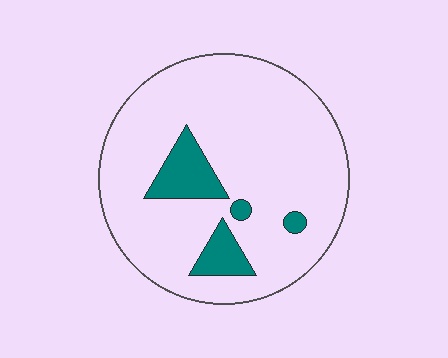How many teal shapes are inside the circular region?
4.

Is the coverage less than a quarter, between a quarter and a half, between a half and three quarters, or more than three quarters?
Less than a quarter.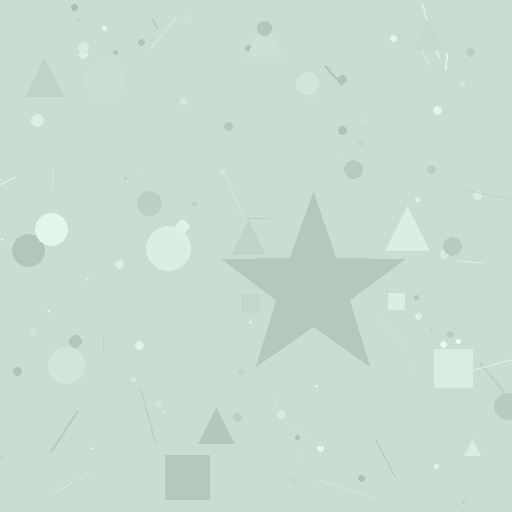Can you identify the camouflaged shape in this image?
The camouflaged shape is a star.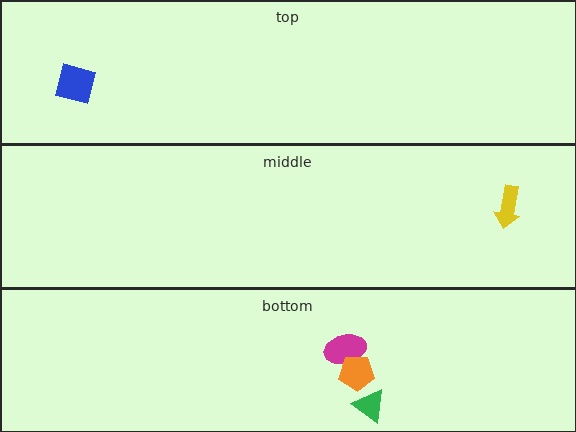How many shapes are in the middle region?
1.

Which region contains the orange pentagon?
The bottom region.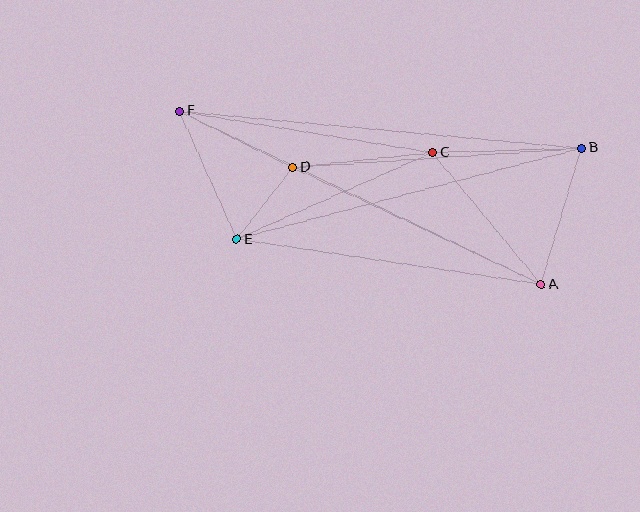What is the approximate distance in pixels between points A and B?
The distance between A and B is approximately 142 pixels.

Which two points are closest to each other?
Points D and E are closest to each other.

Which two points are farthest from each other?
Points B and F are farthest from each other.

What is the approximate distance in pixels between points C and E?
The distance between C and E is approximately 214 pixels.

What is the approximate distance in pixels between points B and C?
The distance between B and C is approximately 149 pixels.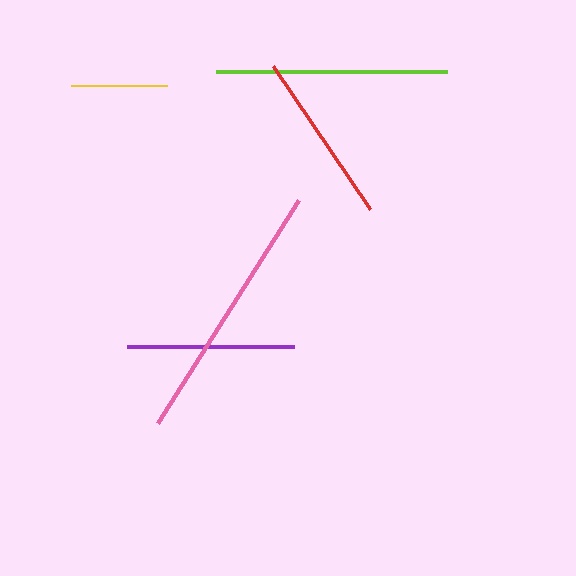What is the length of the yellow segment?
The yellow segment is approximately 96 pixels long.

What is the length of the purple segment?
The purple segment is approximately 168 pixels long.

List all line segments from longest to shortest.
From longest to shortest: pink, lime, red, purple, yellow.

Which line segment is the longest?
The pink line is the longest at approximately 263 pixels.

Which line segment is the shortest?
The yellow line is the shortest at approximately 96 pixels.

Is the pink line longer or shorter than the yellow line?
The pink line is longer than the yellow line.